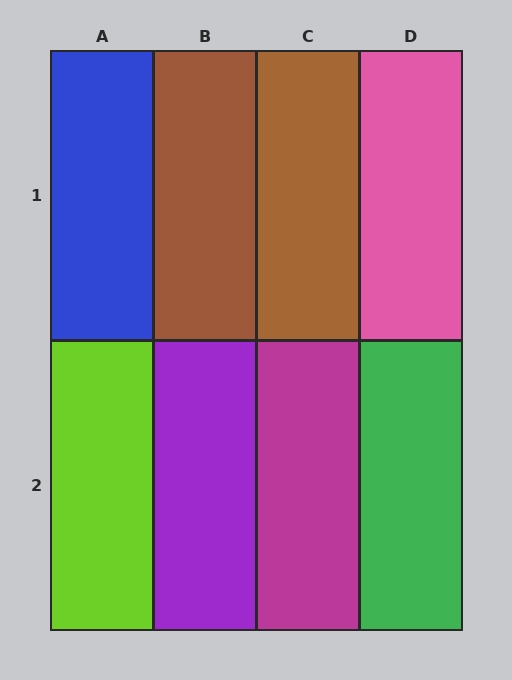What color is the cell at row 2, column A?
Lime.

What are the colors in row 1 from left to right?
Blue, brown, brown, pink.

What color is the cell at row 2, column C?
Magenta.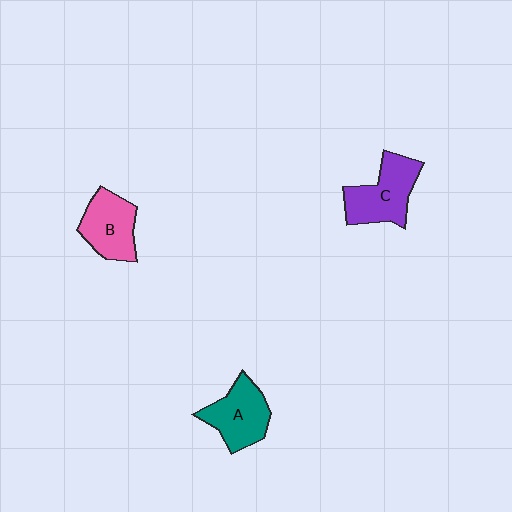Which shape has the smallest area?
Shape B (pink).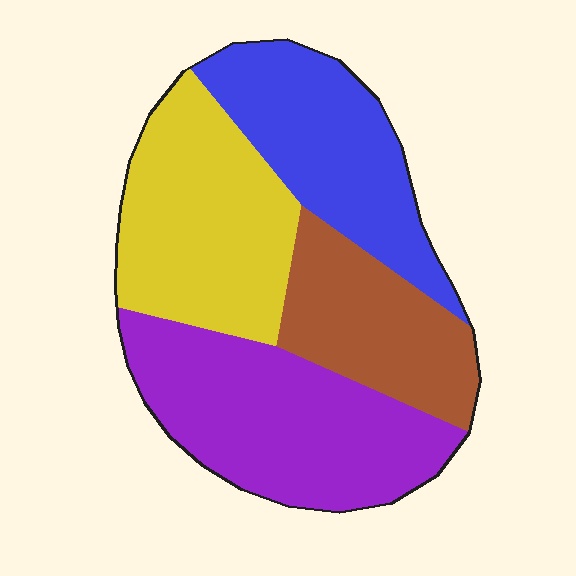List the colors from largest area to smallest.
From largest to smallest: purple, yellow, blue, brown.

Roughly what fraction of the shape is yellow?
Yellow covers about 25% of the shape.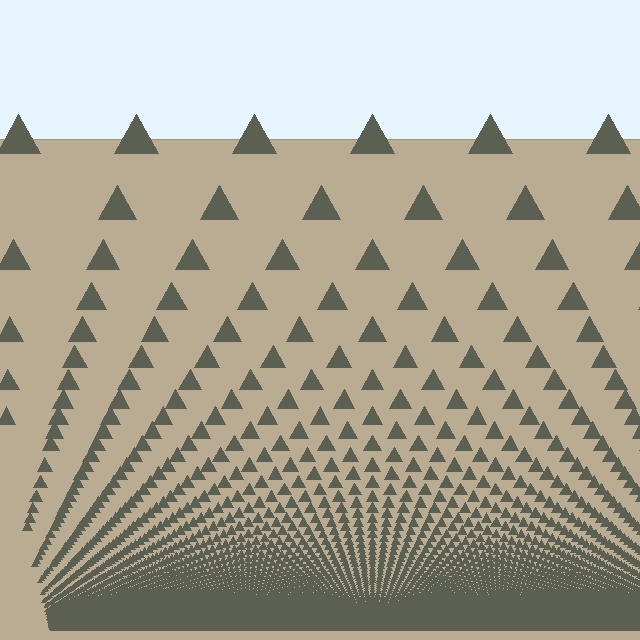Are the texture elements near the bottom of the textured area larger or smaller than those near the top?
Smaller. The gradient is inverted — elements near the bottom are smaller and denser.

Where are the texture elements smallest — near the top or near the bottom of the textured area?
Near the bottom.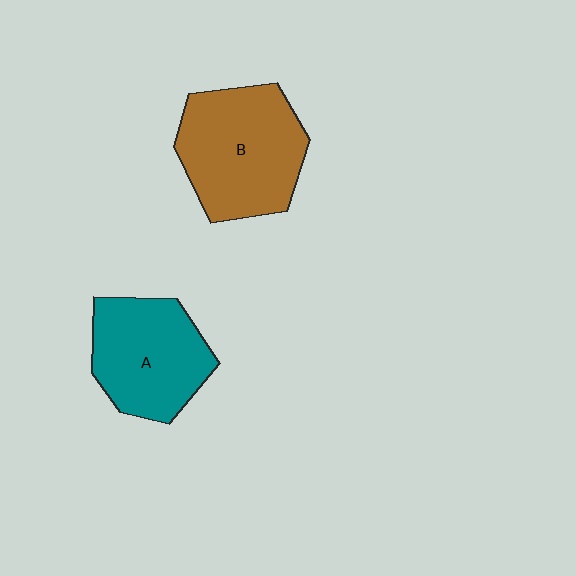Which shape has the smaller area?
Shape A (teal).